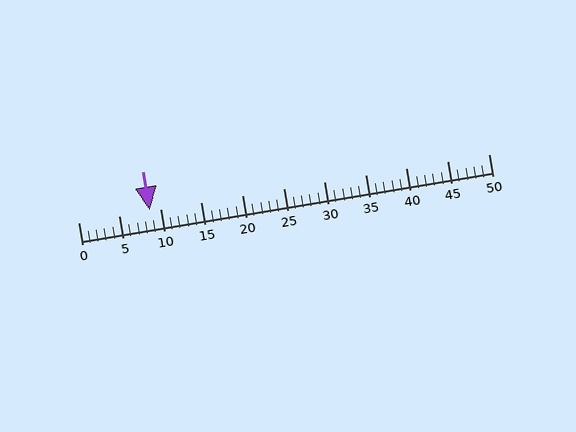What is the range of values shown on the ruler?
The ruler shows values from 0 to 50.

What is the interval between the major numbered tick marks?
The major tick marks are spaced 5 units apart.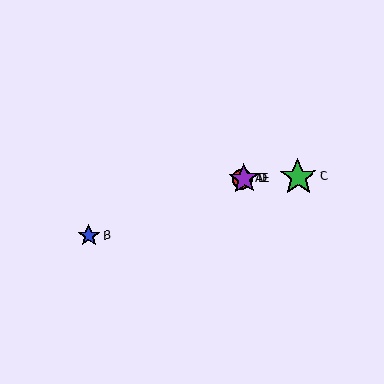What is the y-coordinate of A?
Object A is at y≈179.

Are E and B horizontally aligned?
No, E is at y≈179 and B is at y≈236.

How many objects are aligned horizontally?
4 objects (A, C, D, E) are aligned horizontally.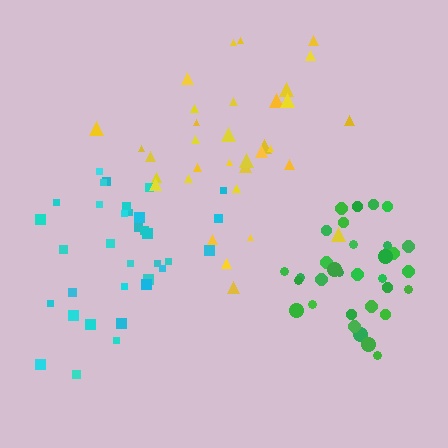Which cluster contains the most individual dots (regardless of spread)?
Cyan (34).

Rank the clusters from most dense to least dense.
green, cyan, yellow.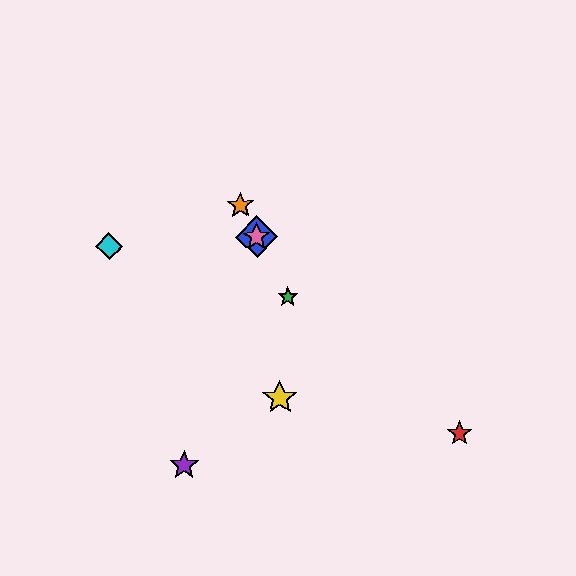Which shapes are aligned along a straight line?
The blue diamond, the green star, the orange star, the pink star are aligned along a straight line.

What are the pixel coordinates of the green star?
The green star is at (288, 297).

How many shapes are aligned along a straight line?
4 shapes (the blue diamond, the green star, the orange star, the pink star) are aligned along a straight line.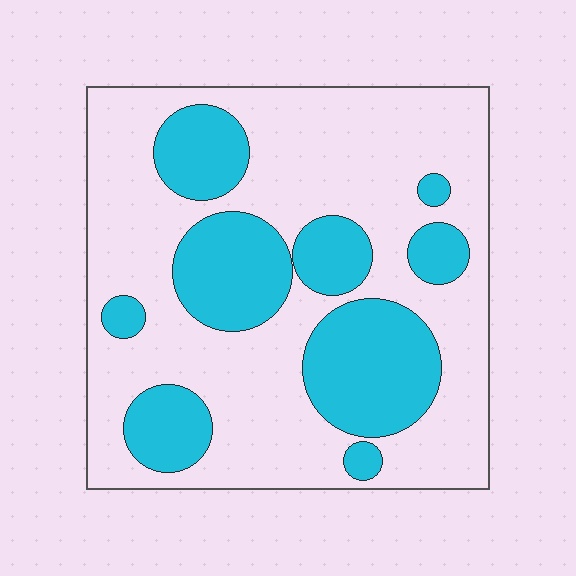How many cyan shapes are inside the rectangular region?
9.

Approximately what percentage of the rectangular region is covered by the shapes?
Approximately 30%.